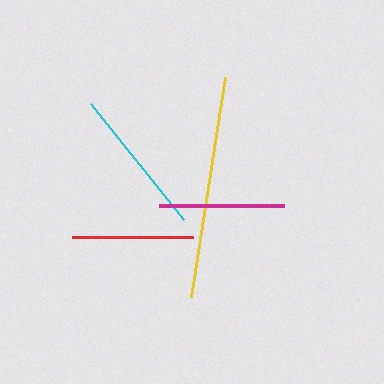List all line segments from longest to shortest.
From longest to shortest: yellow, cyan, magenta, red.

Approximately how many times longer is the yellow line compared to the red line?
The yellow line is approximately 1.8 times the length of the red line.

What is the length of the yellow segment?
The yellow segment is approximately 223 pixels long.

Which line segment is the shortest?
The red line is the shortest at approximately 121 pixels.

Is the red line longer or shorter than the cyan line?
The cyan line is longer than the red line.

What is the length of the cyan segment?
The cyan segment is approximately 149 pixels long.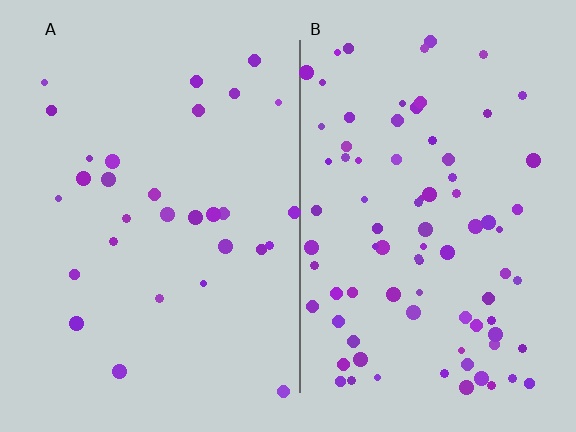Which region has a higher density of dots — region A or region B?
B (the right).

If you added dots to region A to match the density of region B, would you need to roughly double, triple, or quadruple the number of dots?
Approximately triple.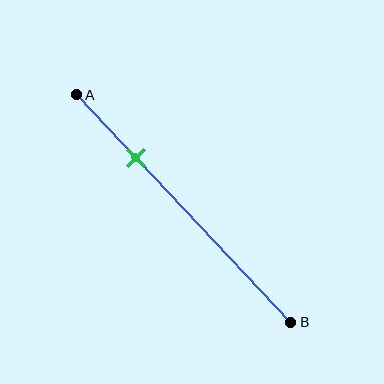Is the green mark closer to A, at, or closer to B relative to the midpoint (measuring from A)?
The green mark is closer to point A than the midpoint of segment AB.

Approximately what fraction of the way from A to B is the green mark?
The green mark is approximately 30% of the way from A to B.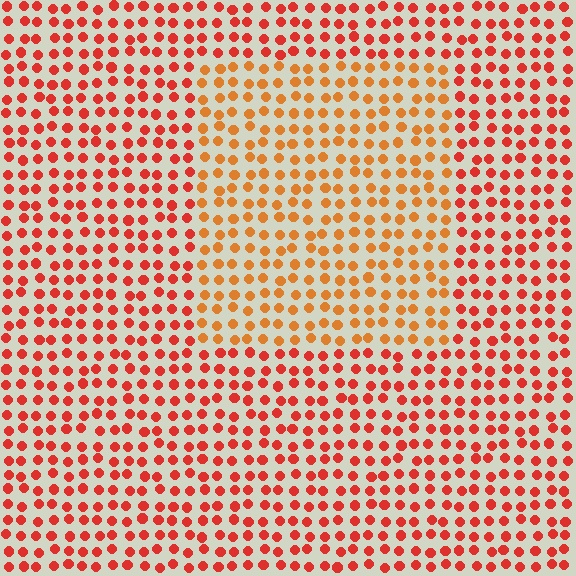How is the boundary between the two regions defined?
The boundary is defined purely by a slight shift in hue (about 27 degrees). Spacing, size, and orientation are identical on both sides.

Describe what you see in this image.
The image is filled with small red elements in a uniform arrangement. A rectangle-shaped region is visible where the elements are tinted to a slightly different hue, forming a subtle color boundary.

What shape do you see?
I see a rectangle.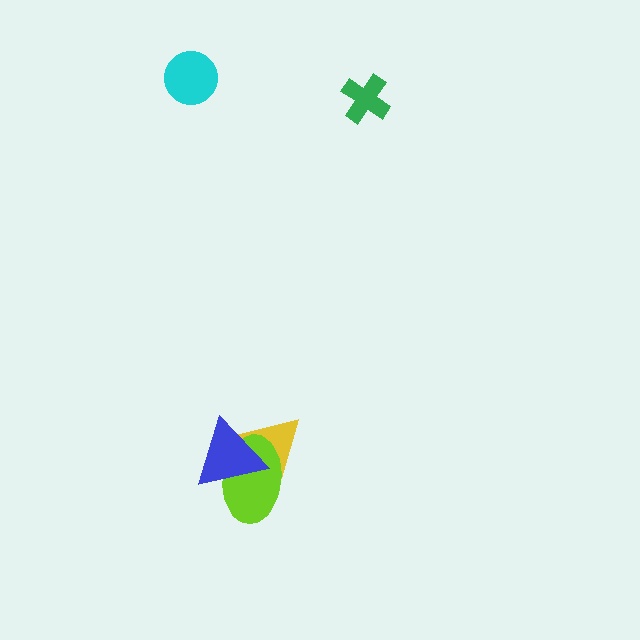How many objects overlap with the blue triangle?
2 objects overlap with the blue triangle.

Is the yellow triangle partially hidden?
Yes, it is partially covered by another shape.